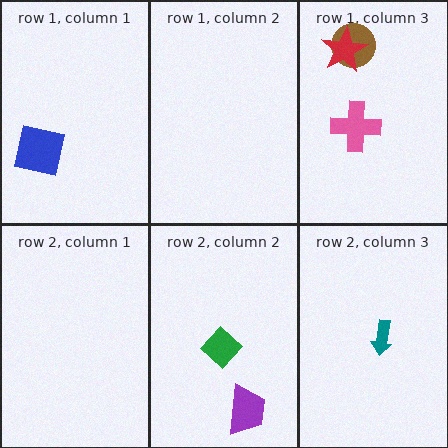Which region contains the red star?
The row 1, column 3 region.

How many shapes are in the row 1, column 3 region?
3.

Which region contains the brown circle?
The row 1, column 3 region.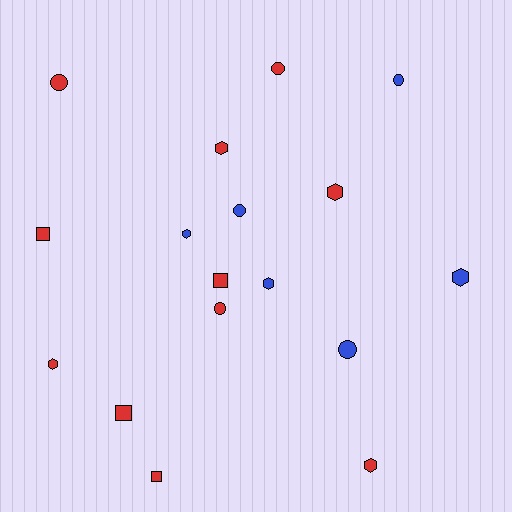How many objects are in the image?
There are 17 objects.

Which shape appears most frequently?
Hexagon, with 7 objects.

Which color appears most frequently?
Red, with 11 objects.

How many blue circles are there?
There are 3 blue circles.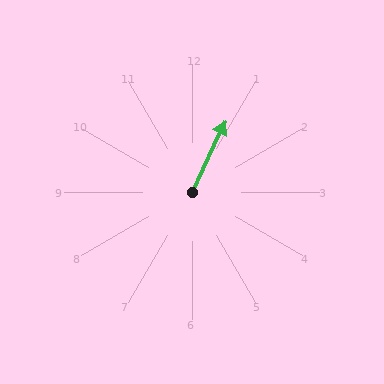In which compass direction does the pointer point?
Northeast.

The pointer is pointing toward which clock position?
Roughly 1 o'clock.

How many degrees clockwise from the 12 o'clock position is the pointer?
Approximately 25 degrees.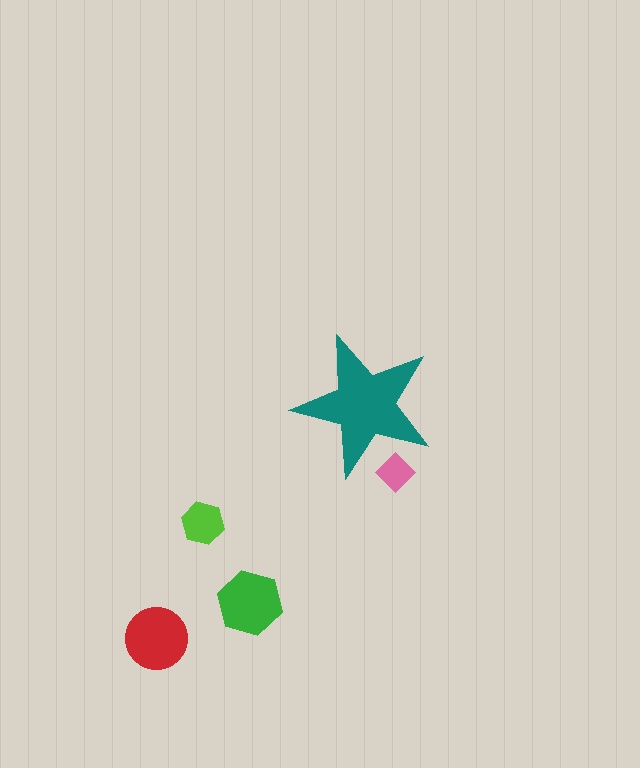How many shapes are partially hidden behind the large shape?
1 shape is partially hidden.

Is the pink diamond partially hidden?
Yes, the pink diamond is partially hidden behind the teal star.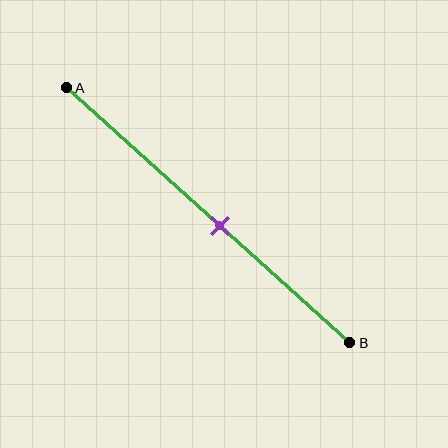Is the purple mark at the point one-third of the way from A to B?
No, the mark is at about 55% from A, not at the 33% one-third point.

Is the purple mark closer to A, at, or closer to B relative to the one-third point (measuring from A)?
The purple mark is closer to point B than the one-third point of segment AB.